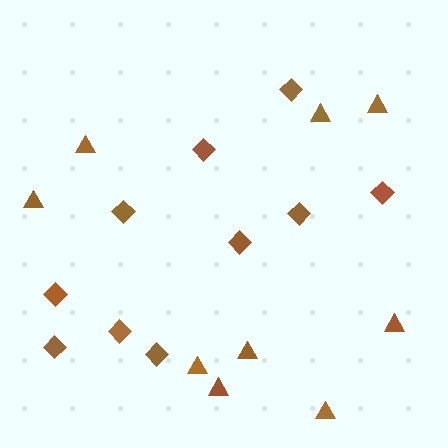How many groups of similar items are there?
There are 2 groups: one group of diamonds (10) and one group of triangles (9).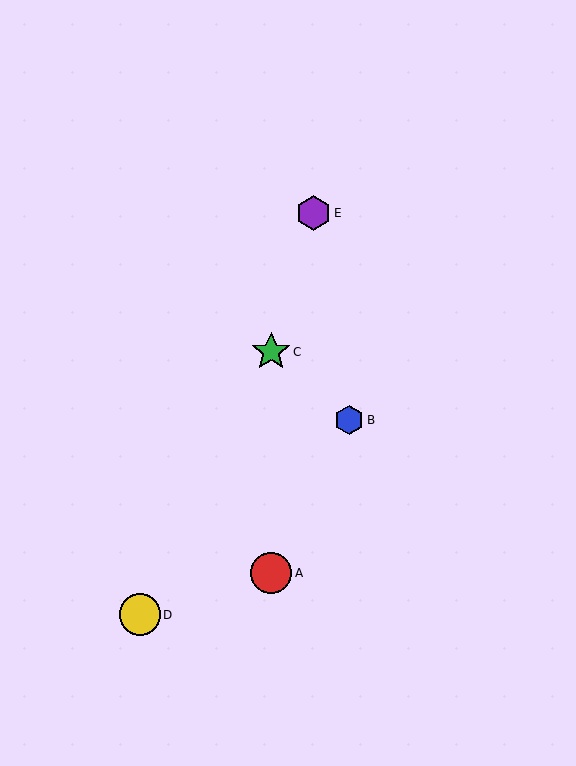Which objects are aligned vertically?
Objects A, C are aligned vertically.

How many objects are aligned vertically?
2 objects (A, C) are aligned vertically.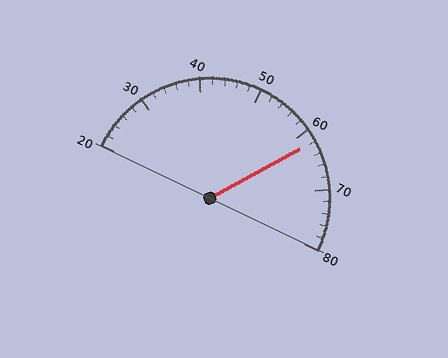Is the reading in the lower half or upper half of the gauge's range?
The reading is in the upper half of the range (20 to 80).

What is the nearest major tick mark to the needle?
The nearest major tick mark is 60.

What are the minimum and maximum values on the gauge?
The gauge ranges from 20 to 80.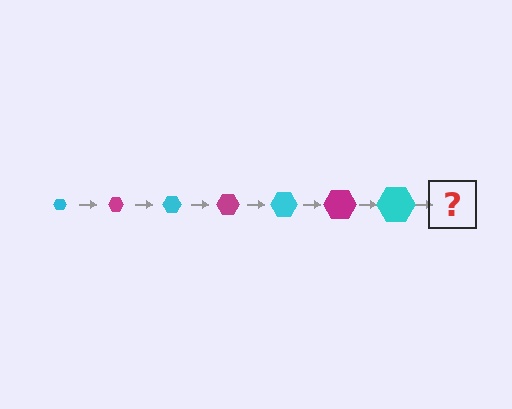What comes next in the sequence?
The next element should be a magenta hexagon, larger than the previous one.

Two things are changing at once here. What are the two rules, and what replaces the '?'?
The two rules are that the hexagon grows larger each step and the color cycles through cyan and magenta. The '?' should be a magenta hexagon, larger than the previous one.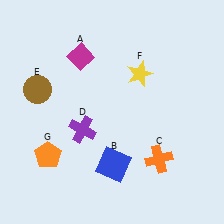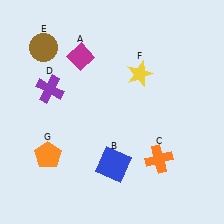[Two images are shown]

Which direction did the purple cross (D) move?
The purple cross (D) moved up.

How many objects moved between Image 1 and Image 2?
2 objects moved between the two images.